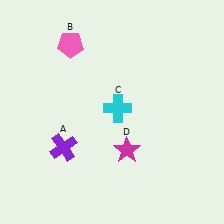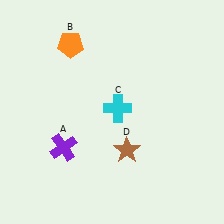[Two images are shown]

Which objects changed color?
B changed from pink to orange. D changed from magenta to brown.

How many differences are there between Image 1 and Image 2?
There are 2 differences between the two images.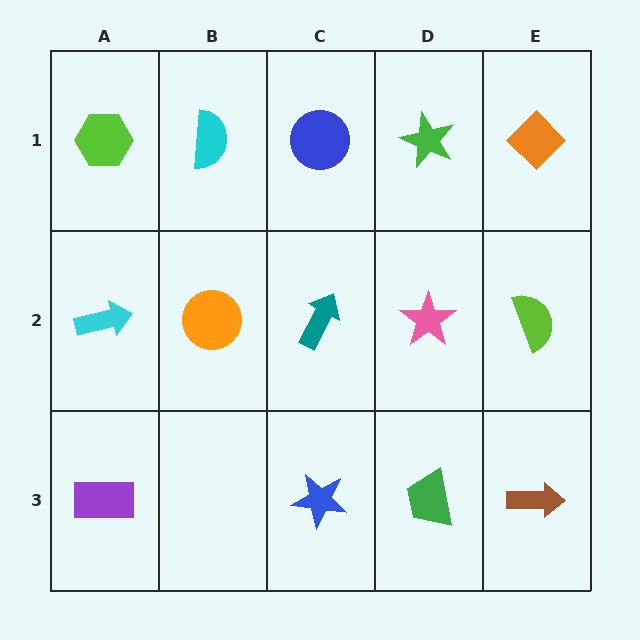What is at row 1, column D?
A green star.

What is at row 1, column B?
A cyan semicircle.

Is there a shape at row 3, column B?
No, that cell is empty.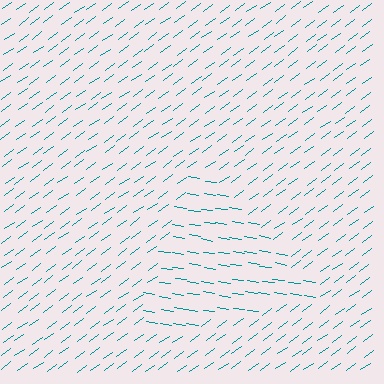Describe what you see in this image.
The image is filled with small teal line segments. A triangle region in the image has lines oriented differently from the surrounding lines, creating a visible texture boundary.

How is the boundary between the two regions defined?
The boundary is defined purely by a change in line orientation (approximately 45 degrees difference). All lines are the same color and thickness.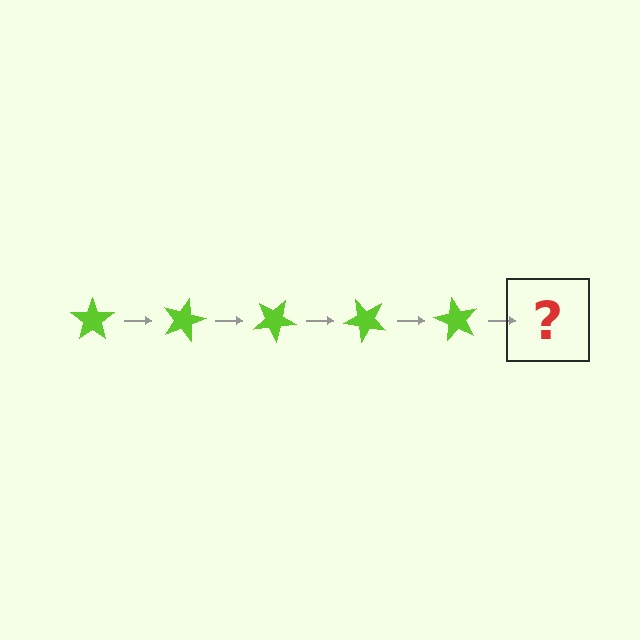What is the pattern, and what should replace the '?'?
The pattern is that the star rotates 15 degrees each step. The '?' should be a lime star rotated 75 degrees.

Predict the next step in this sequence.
The next step is a lime star rotated 75 degrees.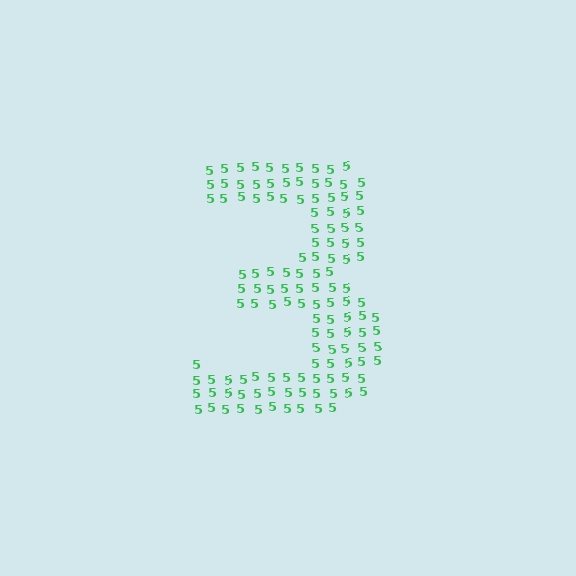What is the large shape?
The large shape is the digit 3.